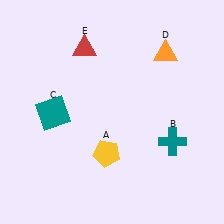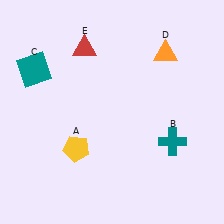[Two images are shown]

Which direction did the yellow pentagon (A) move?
The yellow pentagon (A) moved left.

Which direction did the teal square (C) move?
The teal square (C) moved up.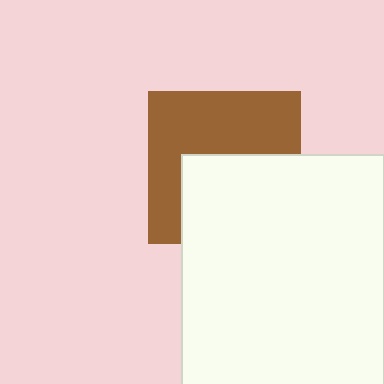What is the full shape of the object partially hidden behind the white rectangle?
The partially hidden object is a brown square.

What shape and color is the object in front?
The object in front is a white rectangle.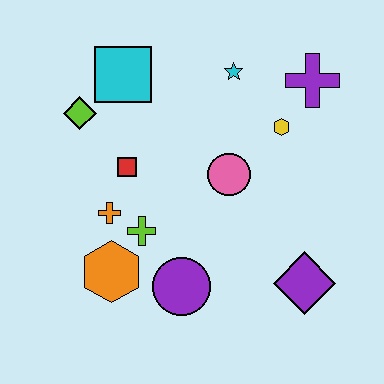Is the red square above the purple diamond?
Yes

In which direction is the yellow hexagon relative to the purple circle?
The yellow hexagon is above the purple circle.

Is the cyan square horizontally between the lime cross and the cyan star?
No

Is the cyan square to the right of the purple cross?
No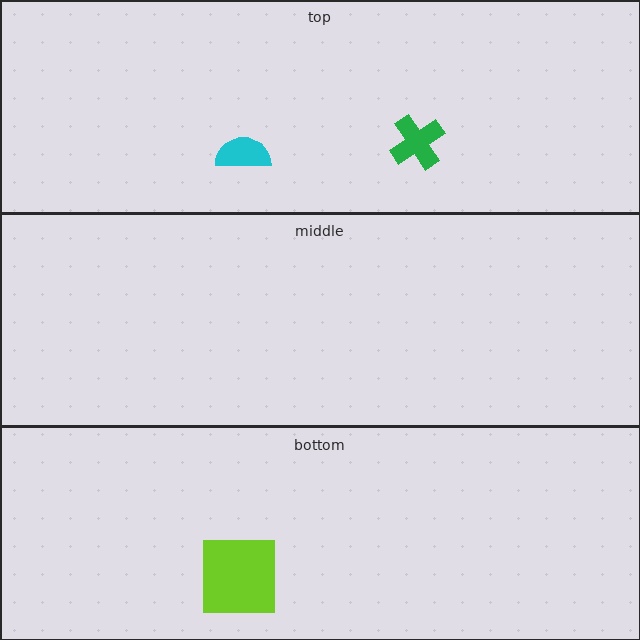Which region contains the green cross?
The top region.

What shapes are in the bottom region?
The lime square.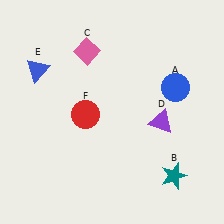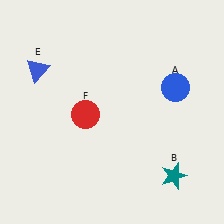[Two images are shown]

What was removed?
The pink diamond (C), the purple triangle (D) were removed in Image 2.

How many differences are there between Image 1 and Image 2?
There are 2 differences between the two images.